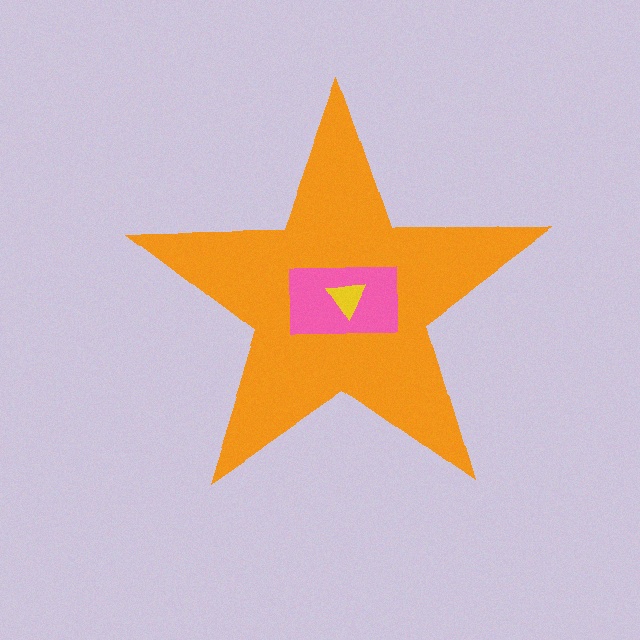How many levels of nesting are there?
3.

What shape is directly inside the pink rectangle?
The yellow triangle.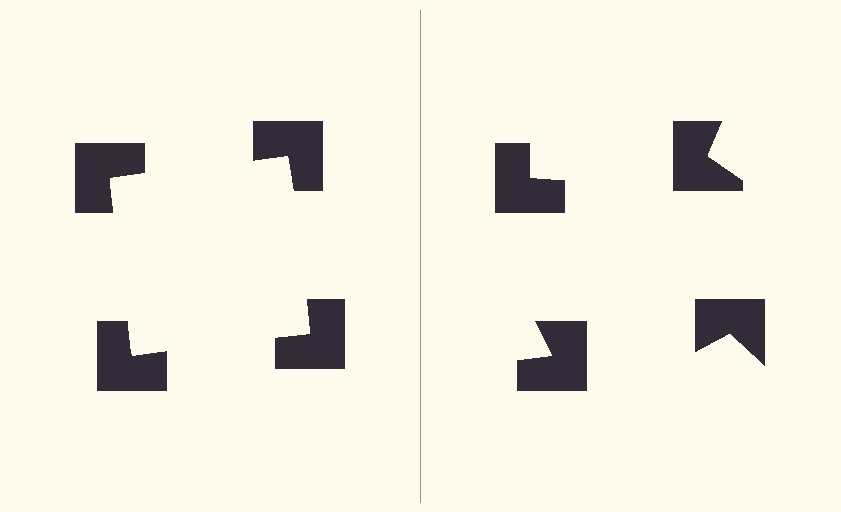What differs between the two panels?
The notched squares are positioned identically on both sides; only the wedge orientations differ. On the left they align to a square; on the right they are misaligned.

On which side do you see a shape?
An illusory square appears on the left side. On the right side the wedge cuts are rotated, so no coherent shape forms.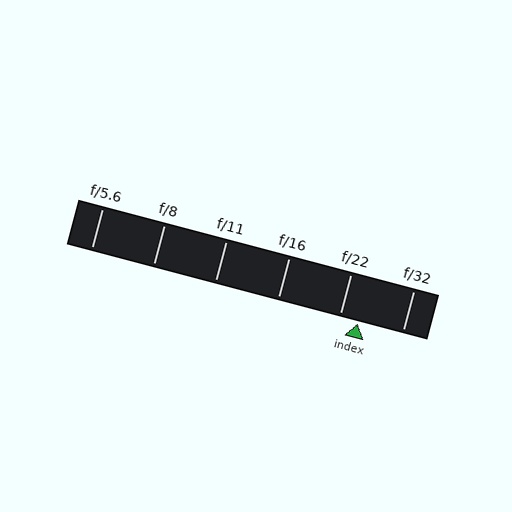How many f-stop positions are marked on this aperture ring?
There are 6 f-stop positions marked.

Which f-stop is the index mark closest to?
The index mark is closest to f/22.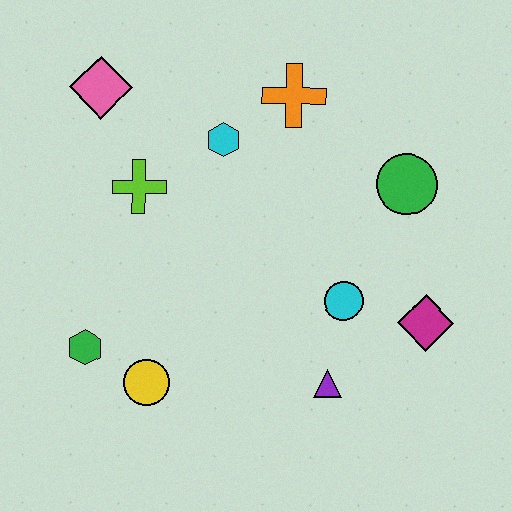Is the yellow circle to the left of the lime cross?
No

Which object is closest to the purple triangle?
The cyan circle is closest to the purple triangle.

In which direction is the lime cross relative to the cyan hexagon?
The lime cross is to the left of the cyan hexagon.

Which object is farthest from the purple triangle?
The pink diamond is farthest from the purple triangle.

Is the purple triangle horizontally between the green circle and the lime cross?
Yes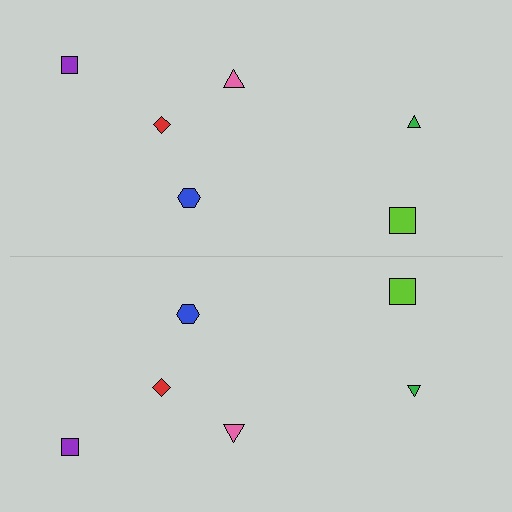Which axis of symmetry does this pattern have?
The pattern has a horizontal axis of symmetry running through the center of the image.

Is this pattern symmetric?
Yes, this pattern has bilateral (reflection) symmetry.